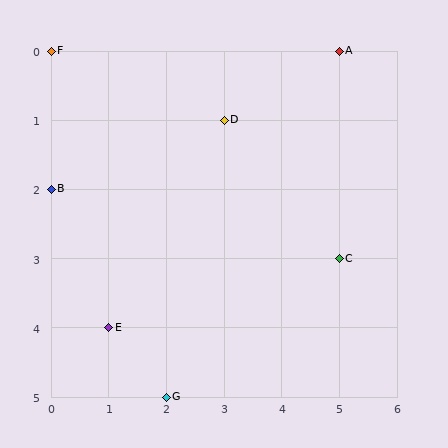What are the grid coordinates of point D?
Point D is at grid coordinates (3, 1).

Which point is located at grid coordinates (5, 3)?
Point C is at (5, 3).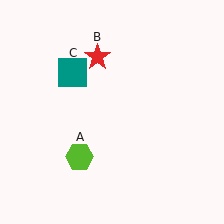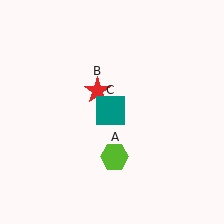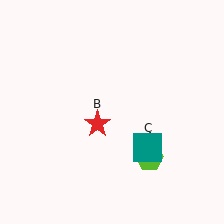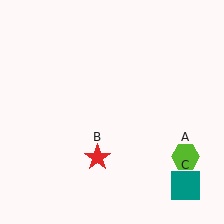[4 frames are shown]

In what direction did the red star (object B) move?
The red star (object B) moved down.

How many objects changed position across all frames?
3 objects changed position: lime hexagon (object A), red star (object B), teal square (object C).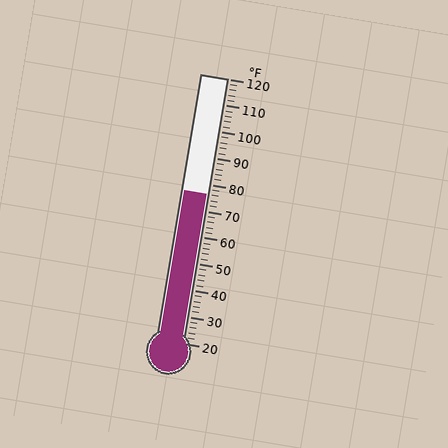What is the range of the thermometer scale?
The thermometer scale ranges from 20°F to 120°F.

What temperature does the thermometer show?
The thermometer shows approximately 76°F.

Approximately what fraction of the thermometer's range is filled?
The thermometer is filled to approximately 55% of its range.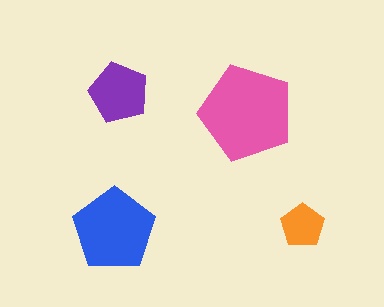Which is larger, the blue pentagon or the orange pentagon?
The blue one.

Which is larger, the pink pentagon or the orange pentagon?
The pink one.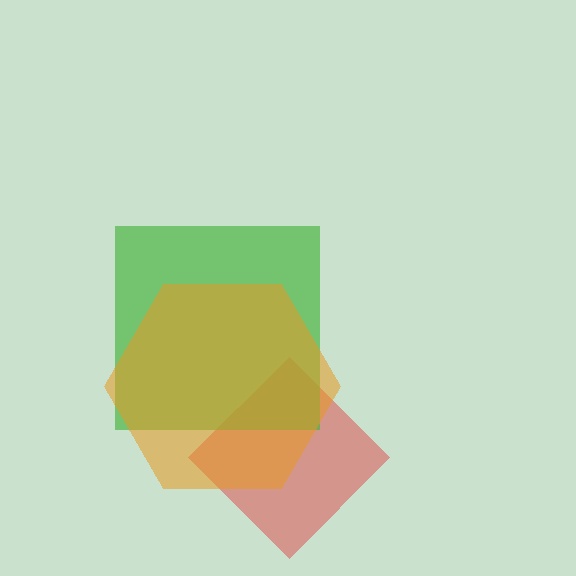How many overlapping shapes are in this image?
There are 3 overlapping shapes in the image.